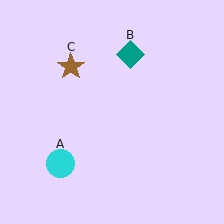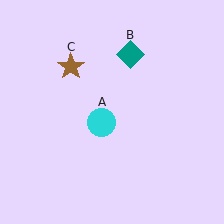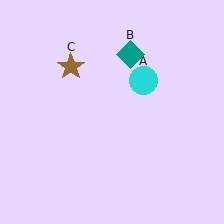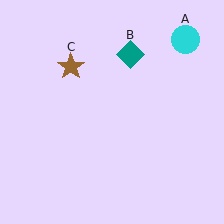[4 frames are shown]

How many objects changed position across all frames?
1 object changed position: cyan circle (object A).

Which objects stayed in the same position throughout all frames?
Teal diamond (object B) and brown star (object C) remained stationary.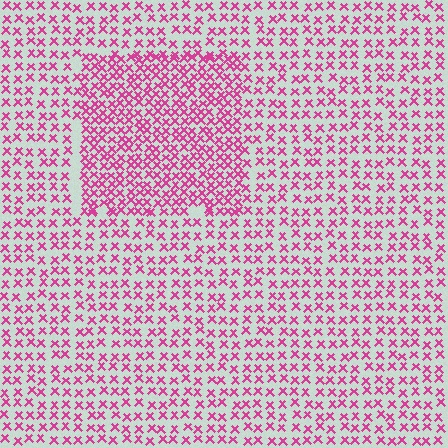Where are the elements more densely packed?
The elements are more densely packed inside the rectangle boundary.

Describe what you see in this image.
The image contains small magenta elements arranged at two different densities. A rectangle-shaped region is visible where the elements are more densely packed than the surrounding area.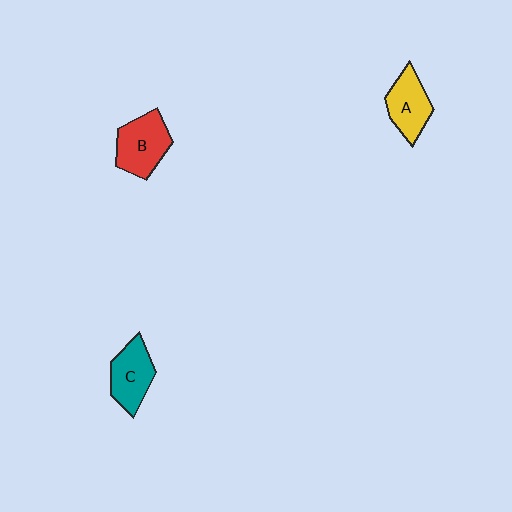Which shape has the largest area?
Shape B (red).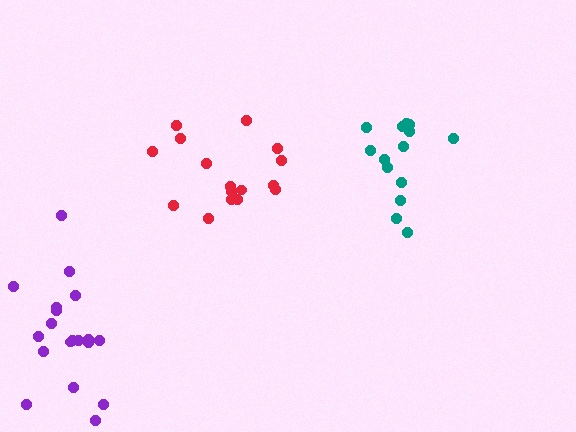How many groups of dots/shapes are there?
There are 3 groups.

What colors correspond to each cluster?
The clusters are colored: teal, red, purple.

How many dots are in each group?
Group 1: 14 dots, Group 2: 16 dots, Group 3: 19 dots (49 total).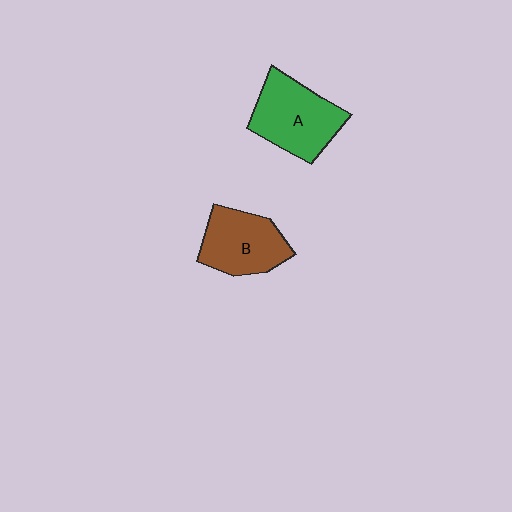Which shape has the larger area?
Shape A (green).